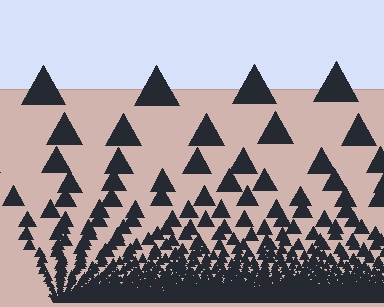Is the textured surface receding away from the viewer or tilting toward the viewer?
The surface appears to tilt toward the viewer. Texture elements get larger and sparser toward the top.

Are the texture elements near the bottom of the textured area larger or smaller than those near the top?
Smaller. The gradient is inverted — elements near the bottom are smaller and denser.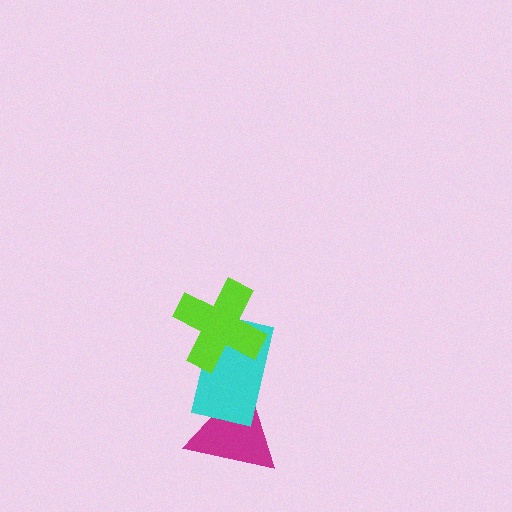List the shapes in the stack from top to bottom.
From top to bottom: the lime cross, the cyan rectangle, the magenta triangle.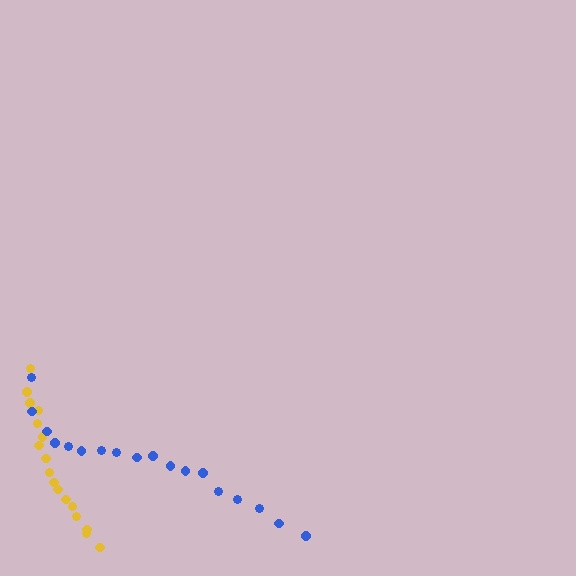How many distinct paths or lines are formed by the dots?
There are 2 distinct paths.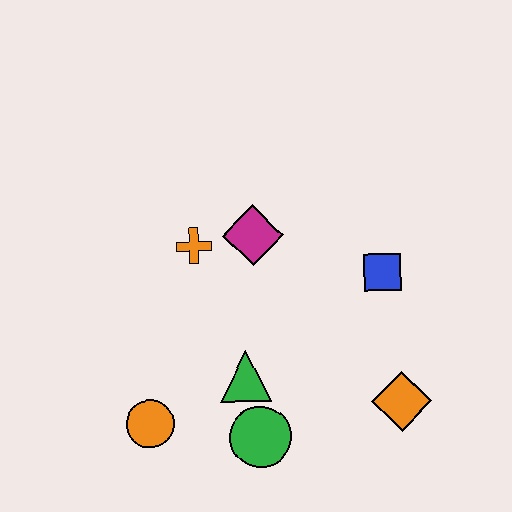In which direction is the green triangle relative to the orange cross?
The green triangle is below the orange cross.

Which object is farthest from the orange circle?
The blue square is farthest from the orange circle.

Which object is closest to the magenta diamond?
The orange cross is closest to the magenta diamond.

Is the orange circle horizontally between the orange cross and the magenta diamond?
No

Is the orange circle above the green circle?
Yes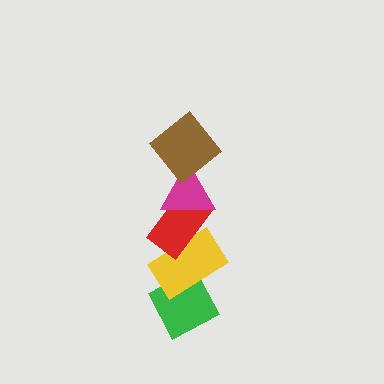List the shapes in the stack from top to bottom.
From top to bottom: the brown diamond, the magenta triangle, the red rectangle, the yellow rectangle, the green diamond.